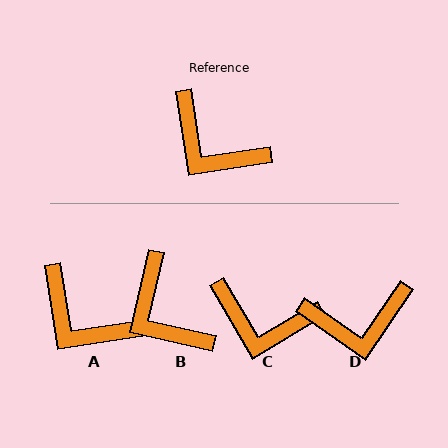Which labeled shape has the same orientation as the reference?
A.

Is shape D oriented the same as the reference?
No, it is off by about 46 degrees.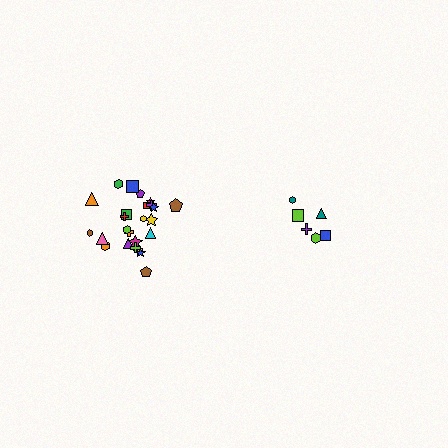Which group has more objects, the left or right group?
The left group.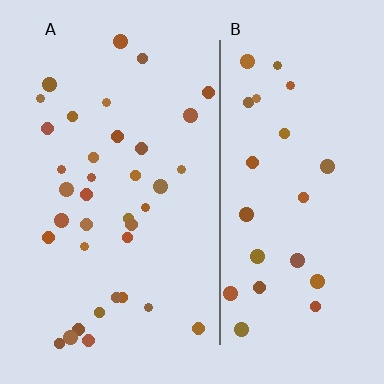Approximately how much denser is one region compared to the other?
Approximately 1.5× — region A over region B.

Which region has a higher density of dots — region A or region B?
A (the left).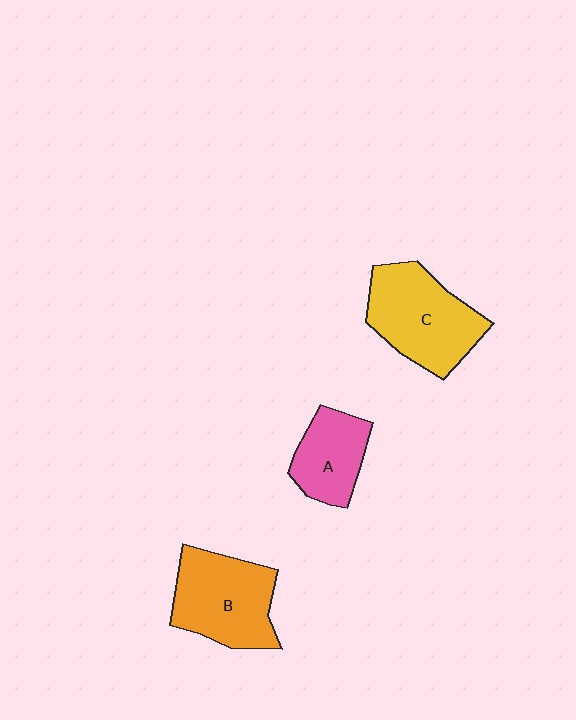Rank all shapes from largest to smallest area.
From largest to smallest: C (yellow), B (orange), A (pink).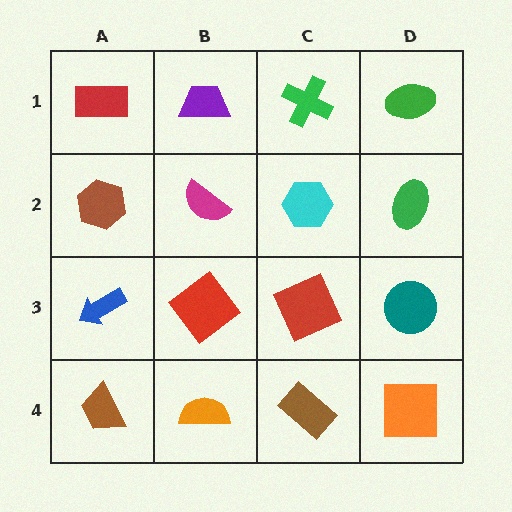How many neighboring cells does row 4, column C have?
3.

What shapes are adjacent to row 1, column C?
A cyan hexagon (row 2, column C), a purple trapezoid (row 1, column B), a green ellipse (row 1, column D).